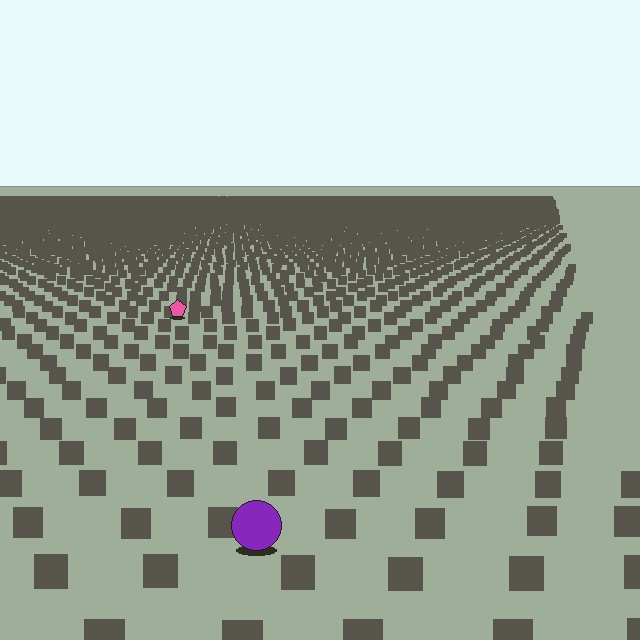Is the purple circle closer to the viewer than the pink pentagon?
Yes. The purple circle is closer — you can tell from the texture gradient: the ground texture is coarser near it.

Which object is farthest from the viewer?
The pink pentagon is farthest from the viewer. It appears smaller and the ground texture around it is denser.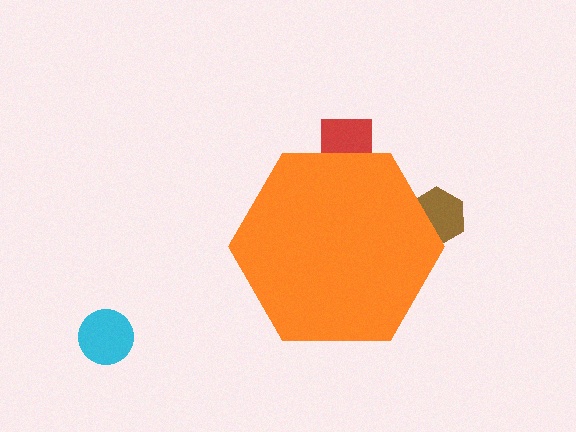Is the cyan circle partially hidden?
No, the cyan circle is fully visible.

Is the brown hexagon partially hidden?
Yes, the brown hexagon is partially hidden behind the orange hexagon.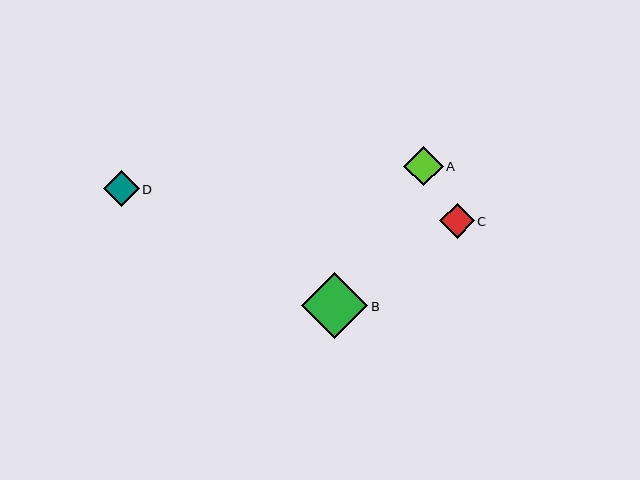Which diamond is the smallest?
Diamond C is the smallest with a size of approximately 35 pixels.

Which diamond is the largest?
Diamond B is the largest with a size of approximately 66 pixels.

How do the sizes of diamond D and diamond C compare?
Diamond D and diamond C are approximately the same size.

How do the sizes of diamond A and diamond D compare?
Diamond A and diamond D are approximately the same size.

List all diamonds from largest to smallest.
From largest to smallest: B, A, D, C.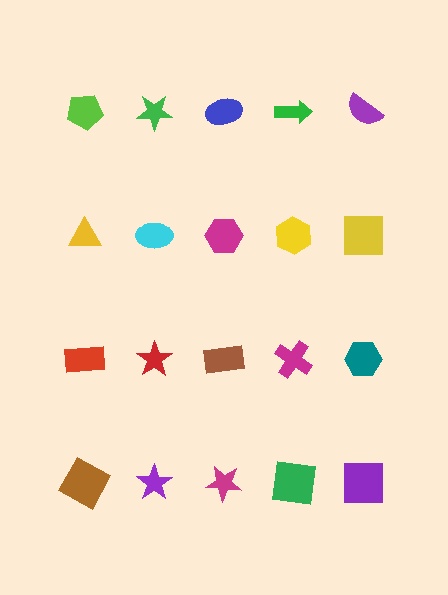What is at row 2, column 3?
A magenta hexagon.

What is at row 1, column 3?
A blue ellipse.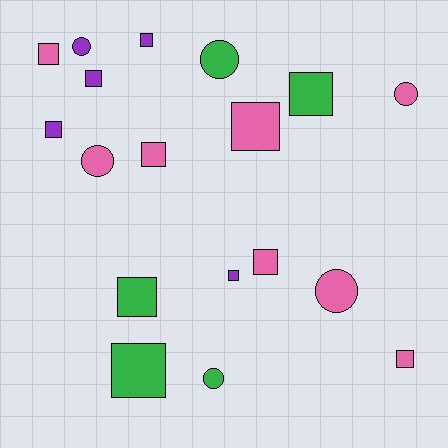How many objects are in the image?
There are 18 objects.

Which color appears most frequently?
Pink, with 8 objects.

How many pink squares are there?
There are 5 pink squares.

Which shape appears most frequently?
Square, with 12 objects.